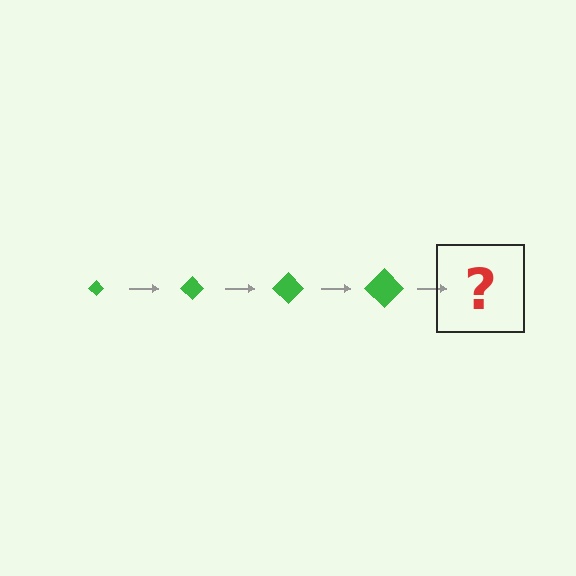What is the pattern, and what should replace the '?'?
The pattern is that the diamond gets progressively larger each step. The '?' should be a green diamond, larger than the previous one.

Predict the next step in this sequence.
The next step is a green diamond, larger than the previous one.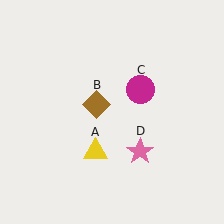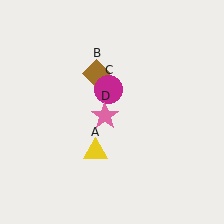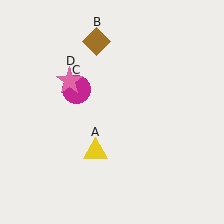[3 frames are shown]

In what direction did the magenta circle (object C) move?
The magenta circle (object C) moved left.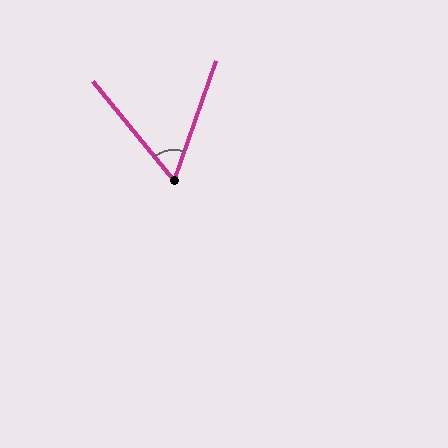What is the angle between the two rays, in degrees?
Approximately 58 degrees.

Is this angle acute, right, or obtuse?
It is acute.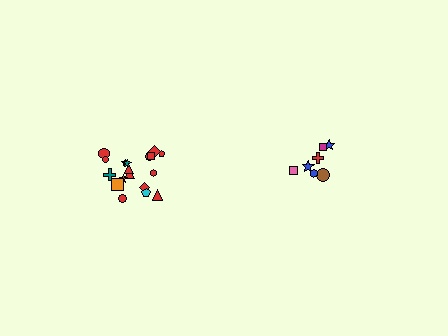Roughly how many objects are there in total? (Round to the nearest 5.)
Roughly 25 objects in total.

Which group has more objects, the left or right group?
The left group.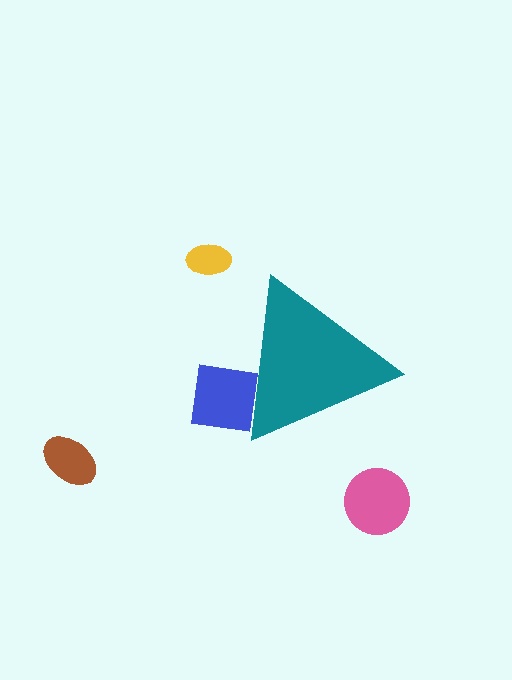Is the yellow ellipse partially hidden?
No, the yellow ellipse is fully visible.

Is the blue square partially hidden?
Yes, the blue square is partially hidden behind the teal triangle.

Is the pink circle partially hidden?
No, the pink circle is fully visible.